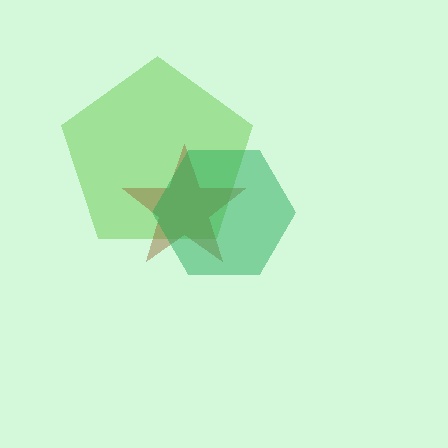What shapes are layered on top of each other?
The layered shapes are: a lime pentagon, a brown star, a green hexagon.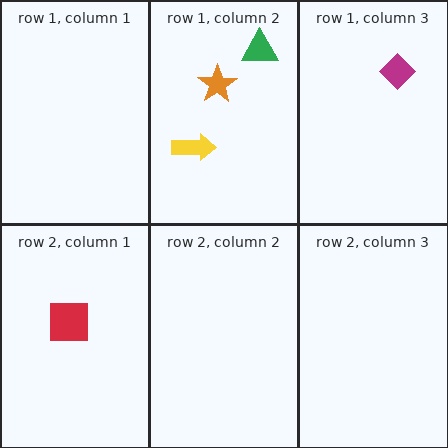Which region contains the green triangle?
The row 1, column 2 region.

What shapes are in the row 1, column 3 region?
The magenta diamond.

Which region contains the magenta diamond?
The row 1, column 3 region.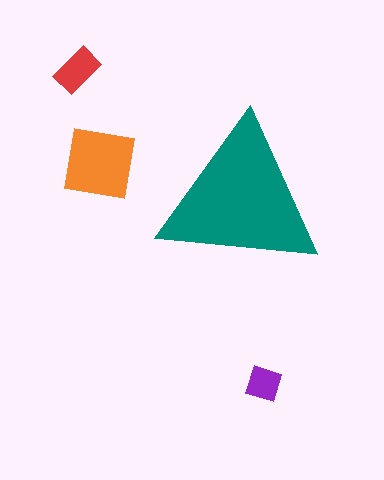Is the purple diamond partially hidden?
No, the purple diamond is fully visible.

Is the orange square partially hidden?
No, the orange square is fully visible.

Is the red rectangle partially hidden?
No, the red rectangle is fully visible.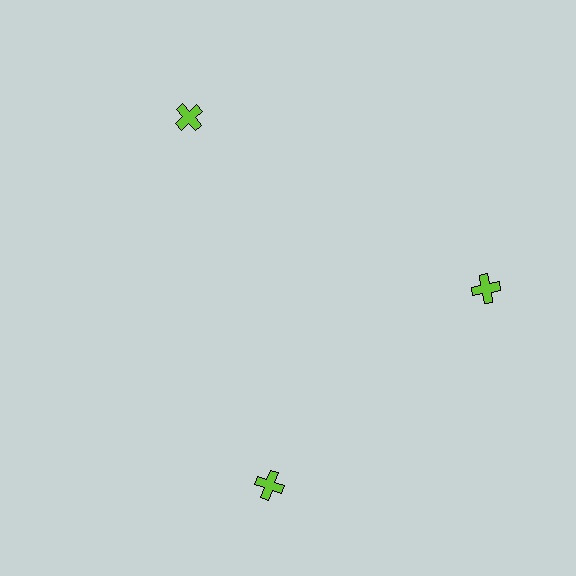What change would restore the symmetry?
The symmetry would be restored by rotating it back into even spacing with its neighbors so that all 3 crosses sit at equal angles and equal distance from the center.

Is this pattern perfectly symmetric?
No. The 3 lime crosses are arranged in a ring, but one element near the 7 o'clock position is rotated out of alignment along the ring, breaking the 3-fold rotational symmetry.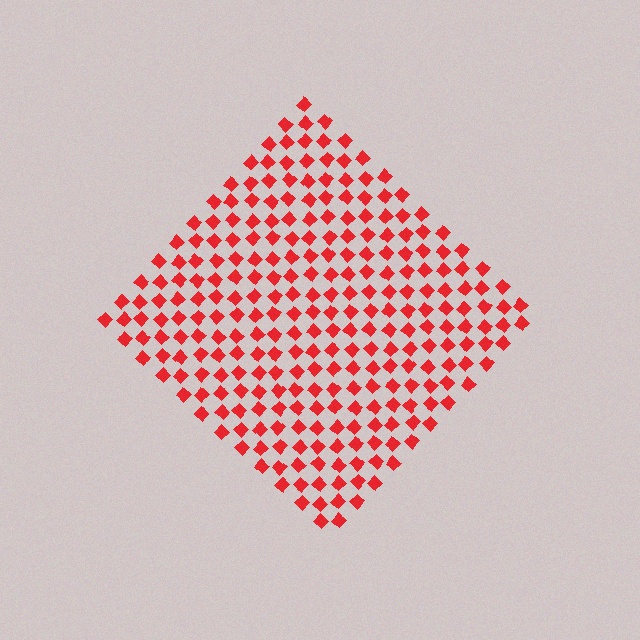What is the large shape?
The large shape is a diamond.